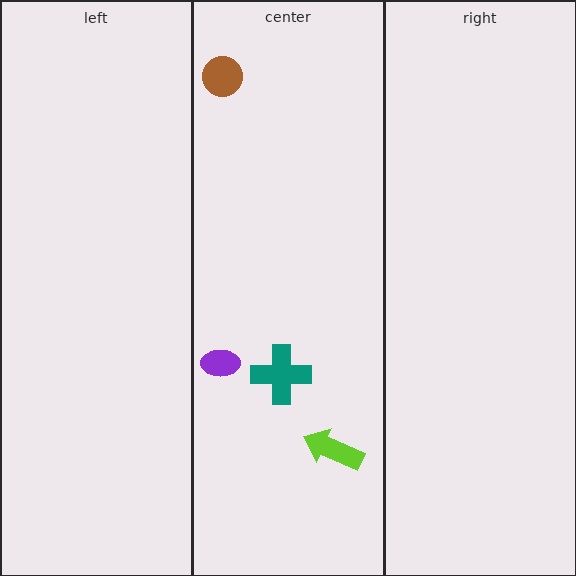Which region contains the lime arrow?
The center region.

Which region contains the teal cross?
The center region.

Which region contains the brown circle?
The center region.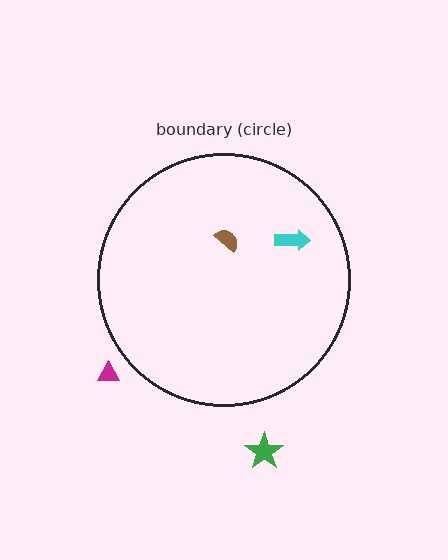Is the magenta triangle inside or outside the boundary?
Outside.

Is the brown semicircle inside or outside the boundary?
Inside.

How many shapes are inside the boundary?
2 inside, 2 outside.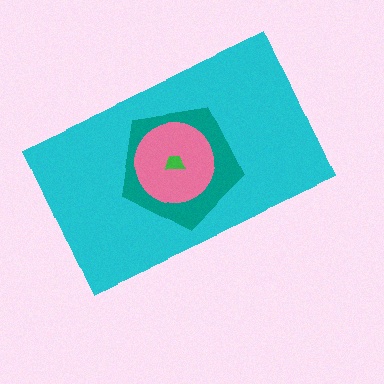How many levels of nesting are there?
4.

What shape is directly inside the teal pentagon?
The pink circle.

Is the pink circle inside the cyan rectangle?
Yes.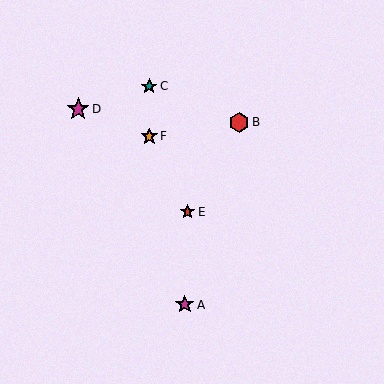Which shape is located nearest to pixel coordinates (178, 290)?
The magenta star (labeled A) at (185, 305) is nearest to that location.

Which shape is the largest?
The magenta star (labeled D) is the largest.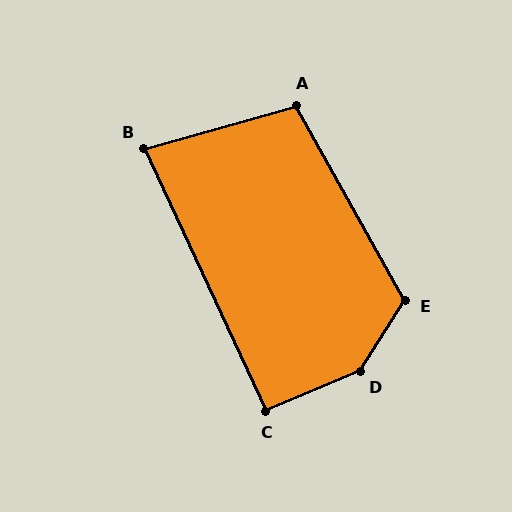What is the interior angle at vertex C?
Approximately 92 degrees (approximately right).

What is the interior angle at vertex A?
Approximately 104 degrees (obtuse).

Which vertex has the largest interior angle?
D, at approximately 145 degrees.